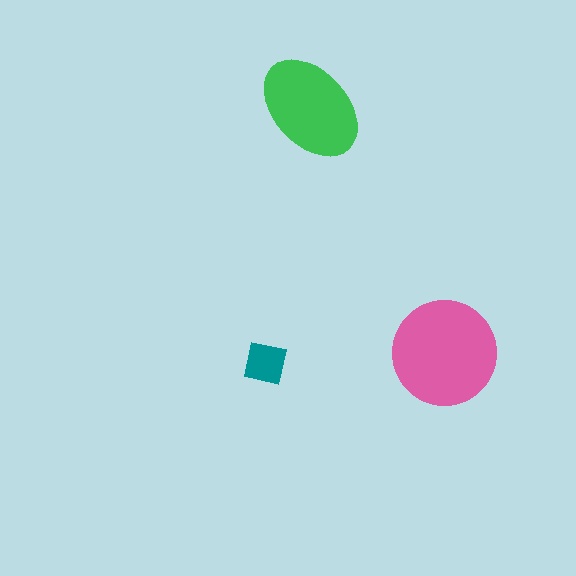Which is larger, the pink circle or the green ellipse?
The pink circle.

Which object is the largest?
The pink circle.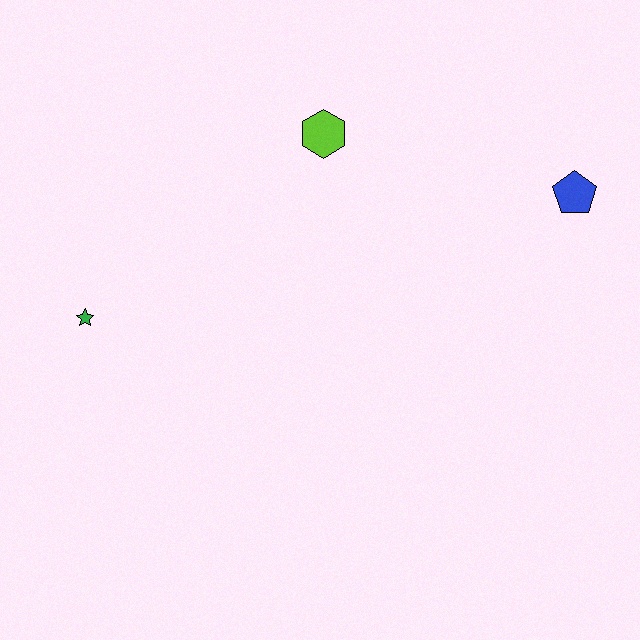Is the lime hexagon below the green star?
No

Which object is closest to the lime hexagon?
The blue pentagon is closest to the lime hexagon.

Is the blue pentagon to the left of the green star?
No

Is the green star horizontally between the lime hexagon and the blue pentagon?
No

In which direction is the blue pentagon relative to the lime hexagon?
The blue pentagon is to the right of the lime hexagon.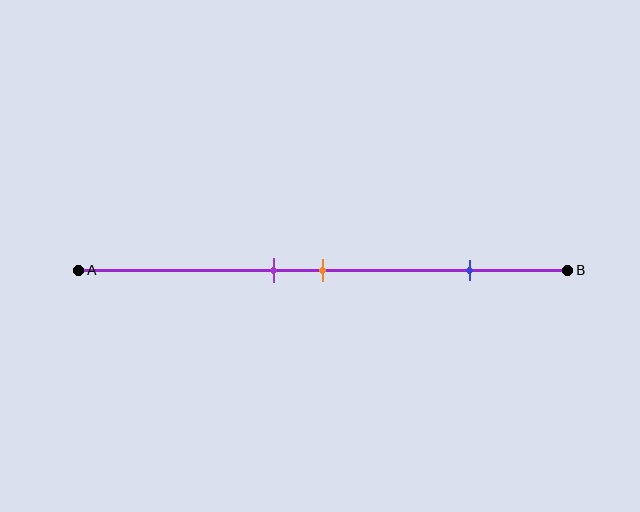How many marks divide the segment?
There are 3 marks dividing the segment.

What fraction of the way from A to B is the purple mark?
The purple mark is approximately 40% (0.4) of the way from A to B.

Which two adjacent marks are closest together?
The purple and orange marks are the closest adjacent pair.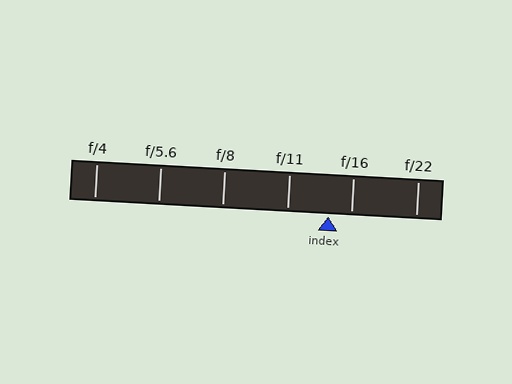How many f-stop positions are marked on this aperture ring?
There are 6 f-stop positions marked.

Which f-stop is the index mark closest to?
The index mark is closest to f/16.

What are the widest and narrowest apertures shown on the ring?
The widest aperture shown is f/4 and the narrowest is f/22.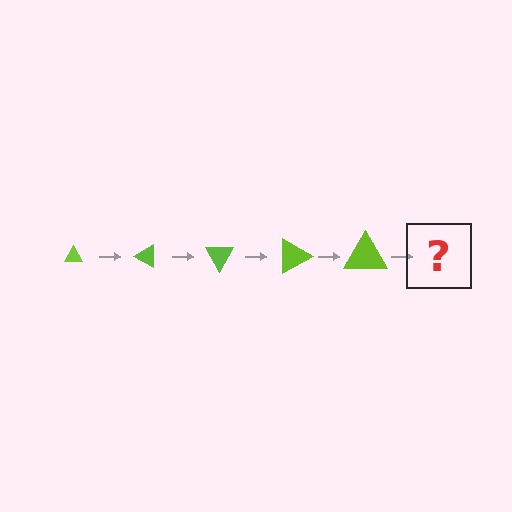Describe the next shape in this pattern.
It should be a triangle, larger than the previous one and rotated 150 degrees from the start.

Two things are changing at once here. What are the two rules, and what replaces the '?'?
The two rules are that the triangle grows larger each step and it rotates 30 degrees each step. The '?' should be a triangle, larger than the previous one and rotated 150 degrees from the start.